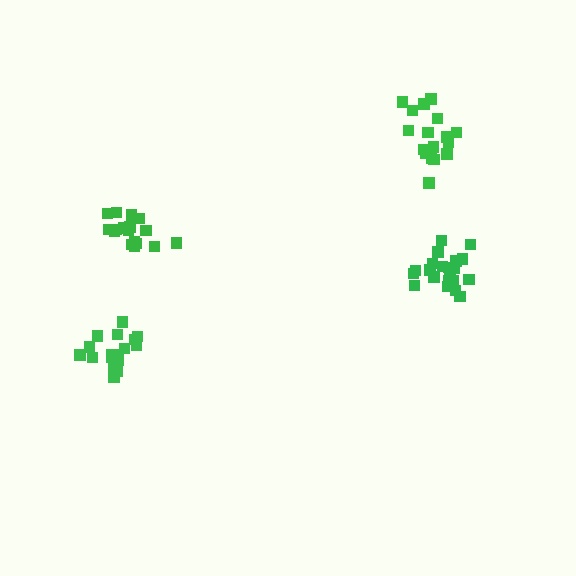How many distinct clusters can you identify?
There are 4 distinct clusters.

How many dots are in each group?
Group 1: 17 dots, Group 2: 21 dots, Group 3: 18 dots, Group 4: 17 dots (73 total).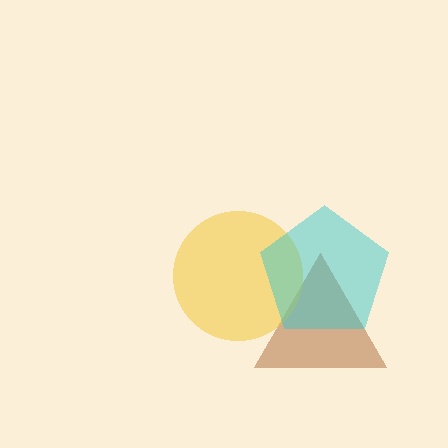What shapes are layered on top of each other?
The layered shapes are: a brown triangle, a yellow circle, a cyan pentagon.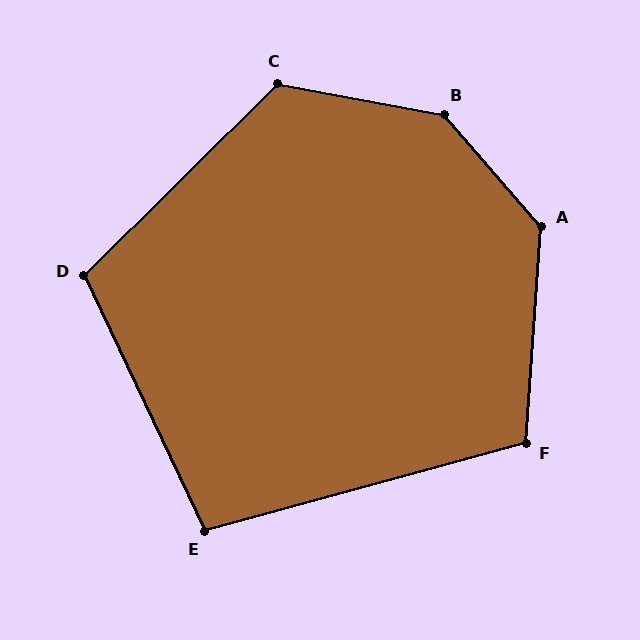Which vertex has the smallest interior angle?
E, at approximately 100 degrees.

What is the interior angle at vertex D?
Approximately 109 degrees (obtuse).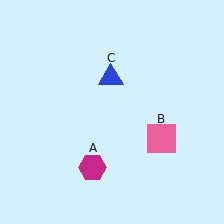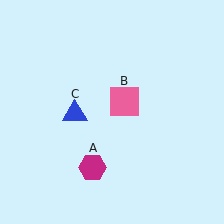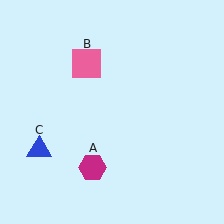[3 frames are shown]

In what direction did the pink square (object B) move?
The pink square (object B) moved up and to the left.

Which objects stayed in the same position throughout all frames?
Magenta hexagon (object A) remained stationary.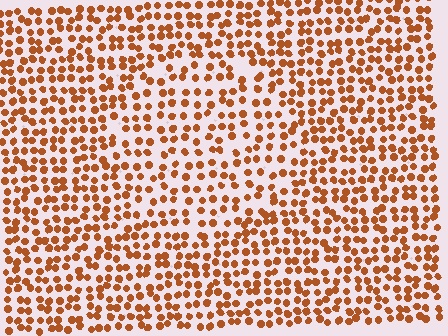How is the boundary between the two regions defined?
The boundary is defined by a change in element density (approximately 1.5x ratio). All elements are the same color, size, and shape.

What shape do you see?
I see a circle.